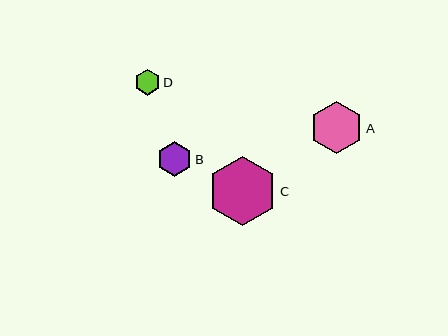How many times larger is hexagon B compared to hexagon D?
Hexagon B is approximately 1.4 times the size of hexagon D.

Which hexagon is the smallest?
Hexagon D is the smallest with a size of approximately 26 pixels.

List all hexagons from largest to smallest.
From largest to smallest: C, A, B, D.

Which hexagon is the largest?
Hexagon C is the largest with a size of approximately 69 pixels.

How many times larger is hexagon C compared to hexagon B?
Hexagon C is approximately 2.0 times the size of hexagon B.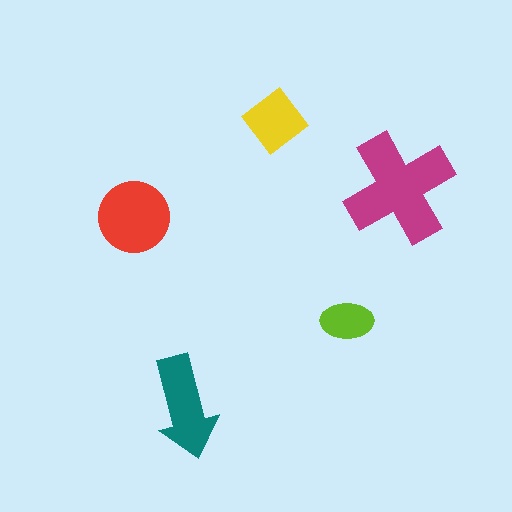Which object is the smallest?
The lime ellipse.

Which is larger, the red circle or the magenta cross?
The magenta cross.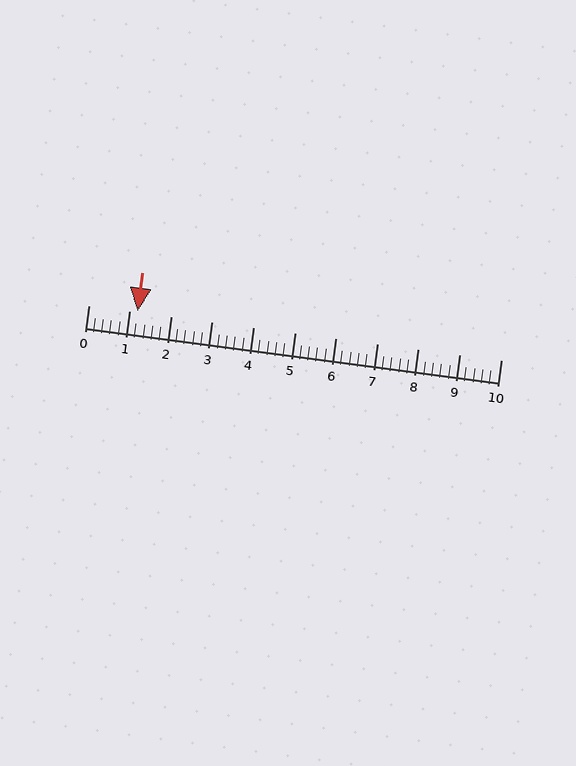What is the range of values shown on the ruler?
The ruler shows values from 0 to 10.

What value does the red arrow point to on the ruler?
The red arrow points to approximately 1.2.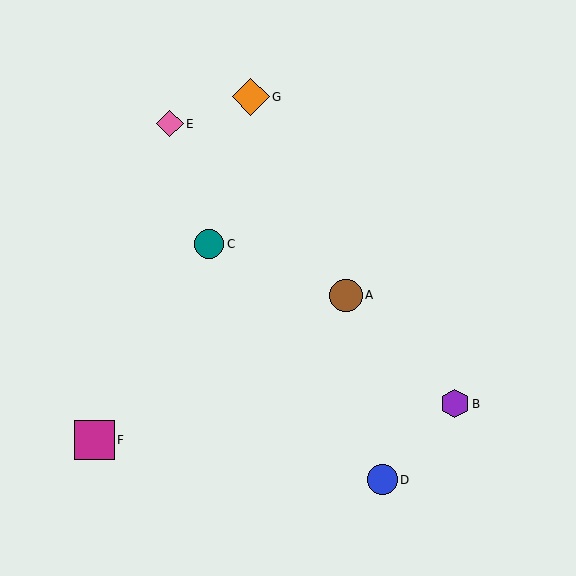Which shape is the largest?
The magenta square (labeled F) is the largest.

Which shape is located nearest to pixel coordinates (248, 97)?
The orange diamond (labeled G) at (251, 97) is nearest to that location.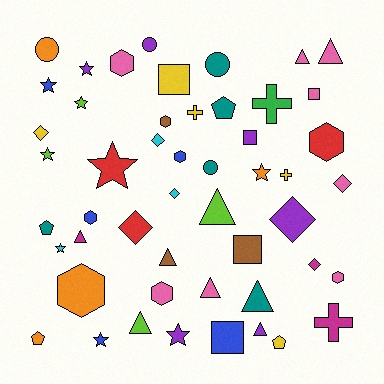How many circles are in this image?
There are 4 circles.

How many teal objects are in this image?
There are 5 teal objects.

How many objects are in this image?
There are 50 objects.